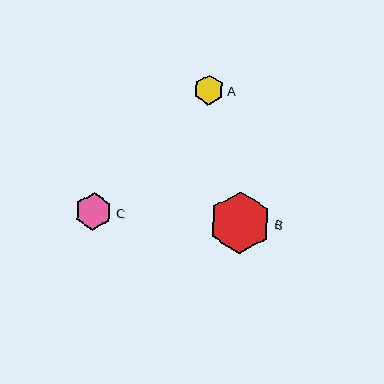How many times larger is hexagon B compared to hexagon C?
Hexagon B is approximately 1.7 times the size of hexagon C.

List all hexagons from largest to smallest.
From largest to smallest: B, C, A.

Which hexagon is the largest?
Hexagon B is the largest with a size of approximately 62 pixels.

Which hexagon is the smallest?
Hexagon A is the smallest with a size of approximately 30 pixels.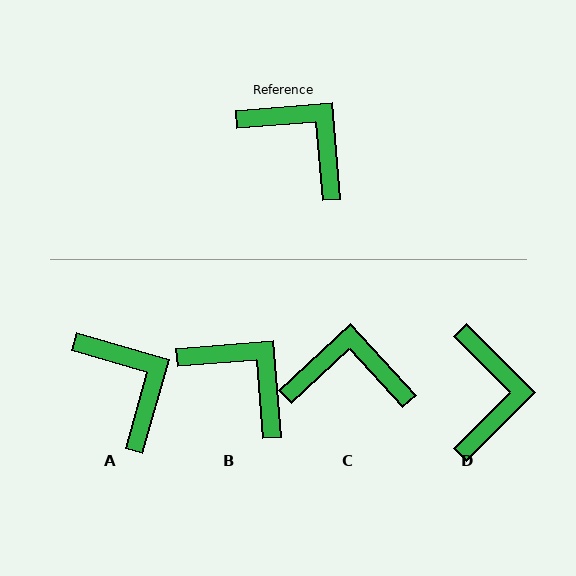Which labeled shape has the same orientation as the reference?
B.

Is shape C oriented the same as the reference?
No, it is off by about 38 degrees.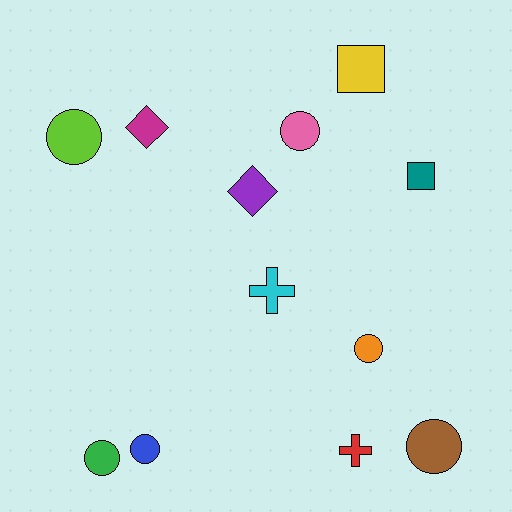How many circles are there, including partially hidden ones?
There are 6 circles.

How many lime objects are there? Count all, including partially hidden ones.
There is 1 lime object.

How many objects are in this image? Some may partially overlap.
There are 12 objects.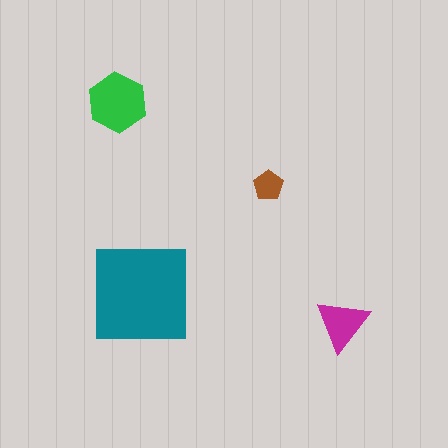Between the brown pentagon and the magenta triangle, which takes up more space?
The magenta triangle.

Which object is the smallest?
The brown pentagon.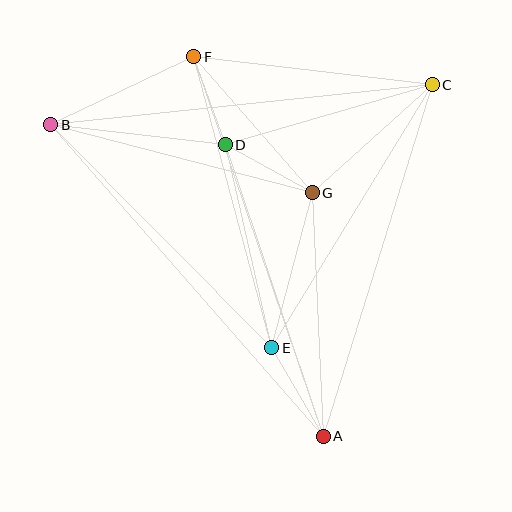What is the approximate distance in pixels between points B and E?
The distance between B and E is approximately 314 pixels.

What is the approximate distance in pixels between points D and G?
The distance between D and G is approximately 99 pixels.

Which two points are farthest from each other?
Points A and B are farthest from each other.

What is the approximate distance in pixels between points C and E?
The distance between C and E is approximately 308 pixels.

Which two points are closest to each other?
Points D and F are closest to each other.